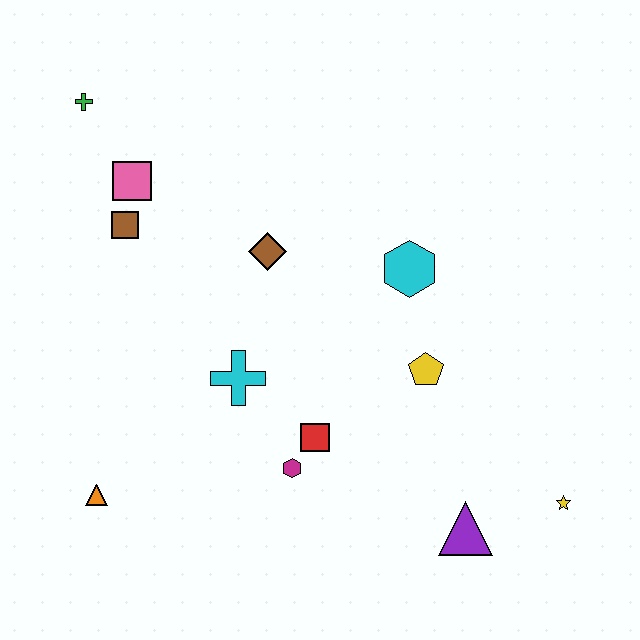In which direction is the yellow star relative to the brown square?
The yellow star is to the right of the brown square.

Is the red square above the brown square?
No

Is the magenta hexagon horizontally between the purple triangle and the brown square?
Yes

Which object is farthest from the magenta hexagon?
The green cross is farthest from the magenta hexagon.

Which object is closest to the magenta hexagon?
The red square is closest to the magenta hexagon.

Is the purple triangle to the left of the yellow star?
Yes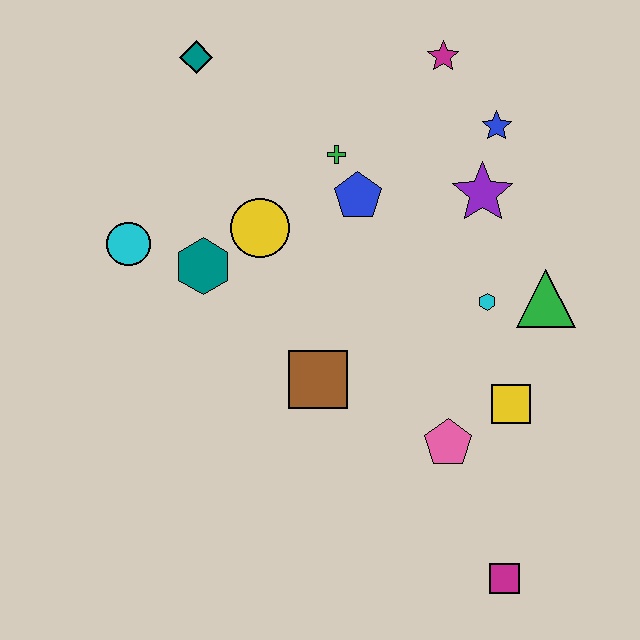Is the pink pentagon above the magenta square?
Yes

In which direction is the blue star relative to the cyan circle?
The blue star is to the right of the cyan circle.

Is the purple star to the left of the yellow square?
Yes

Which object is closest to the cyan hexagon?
The green triangle is closest to the cyan hexagon.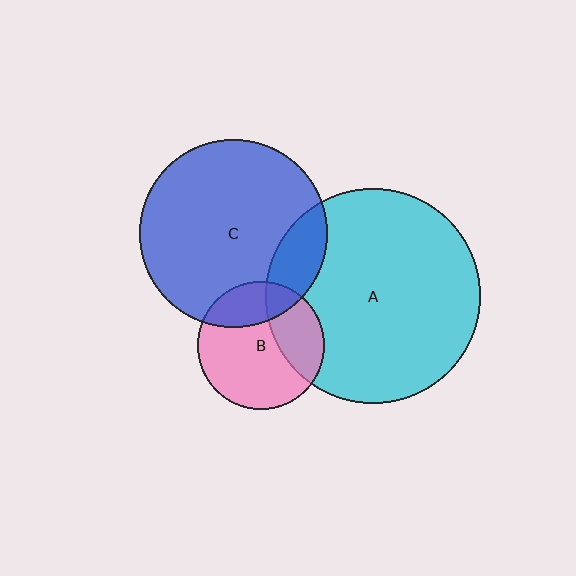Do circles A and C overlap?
Yes.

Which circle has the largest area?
Circle A (cyan).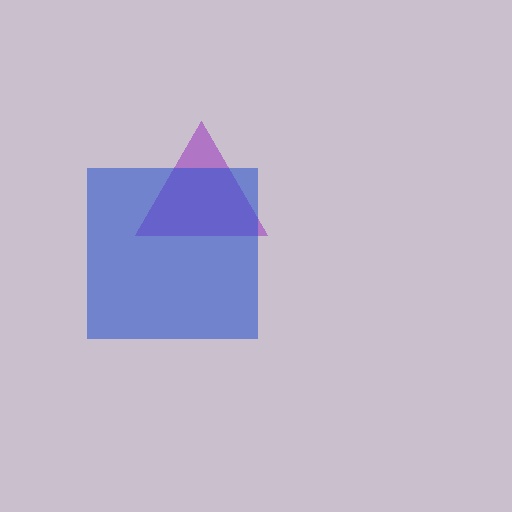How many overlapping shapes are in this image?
There are 2 overlapping shapes in the image.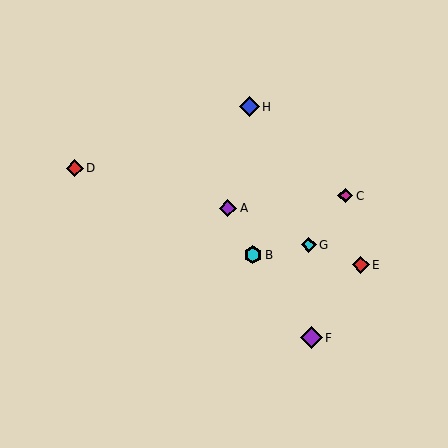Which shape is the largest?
The purple diamond (labeled F) is the largest.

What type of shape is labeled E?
Shape E is a red diamond.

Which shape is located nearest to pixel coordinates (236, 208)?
The purple diamond (labeled A) at (228, 208) is nearest to that location.